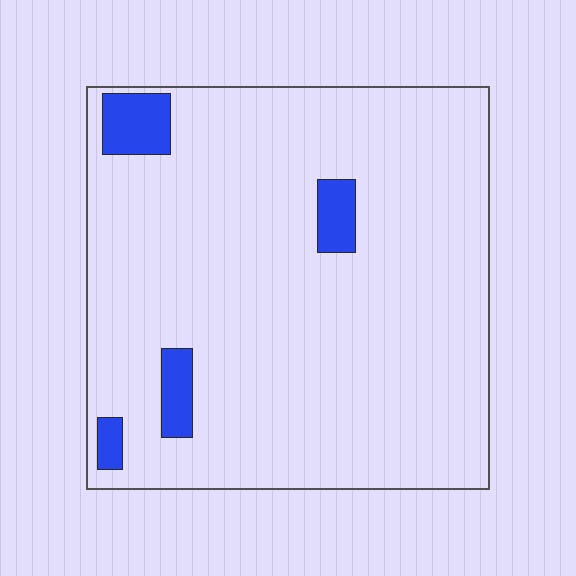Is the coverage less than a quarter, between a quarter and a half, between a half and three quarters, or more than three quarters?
Less than a quarter.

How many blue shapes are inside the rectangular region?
4.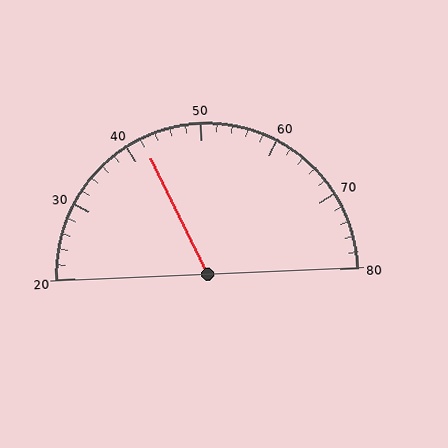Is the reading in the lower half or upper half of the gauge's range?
The reading is in the lower half of the range (20 to 80).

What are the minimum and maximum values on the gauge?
The gauge ranges from 20 to 80.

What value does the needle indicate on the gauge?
The needle indicates approximately 42.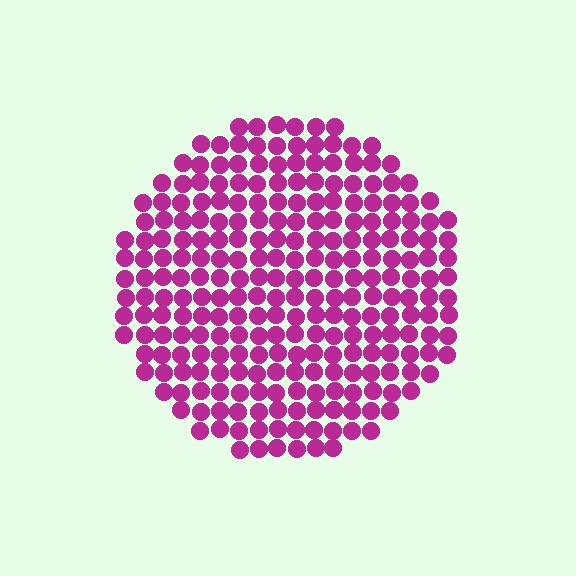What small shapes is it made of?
It is made of small circles.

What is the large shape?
The large shape is a circle.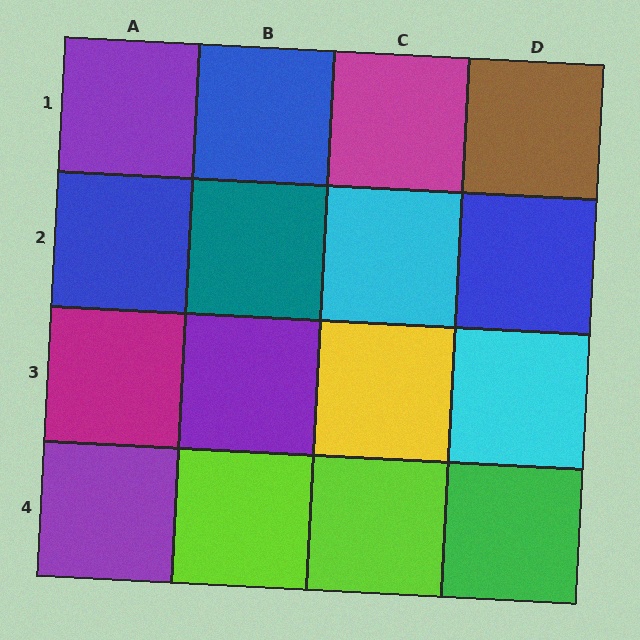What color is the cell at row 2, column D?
Blue.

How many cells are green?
1 cell is green.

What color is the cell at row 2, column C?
Cyan.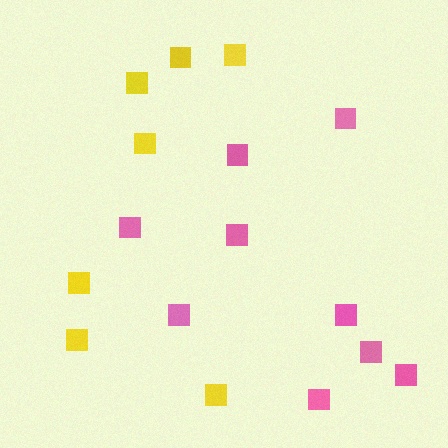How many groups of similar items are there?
There are 2 groups: one group of yellow squares (7) and one group of pink squares (9).